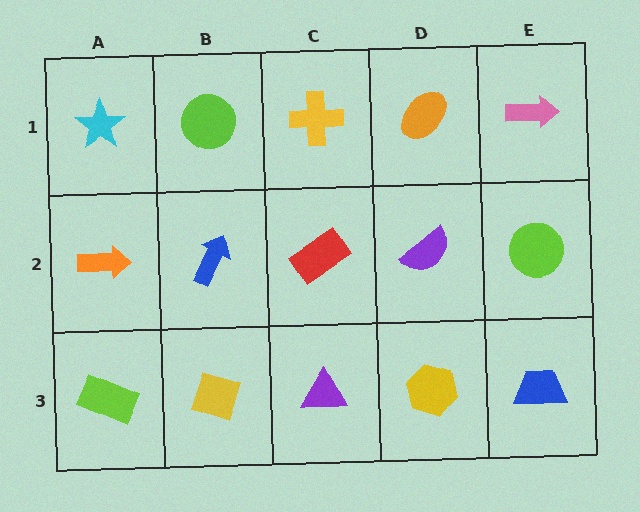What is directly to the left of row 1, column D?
A yellow cross.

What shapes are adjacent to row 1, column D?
A purple semicircle (row 2, column D), a yellow cross (row 1, column C), a pink arrow (row 1, column E).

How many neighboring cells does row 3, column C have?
3.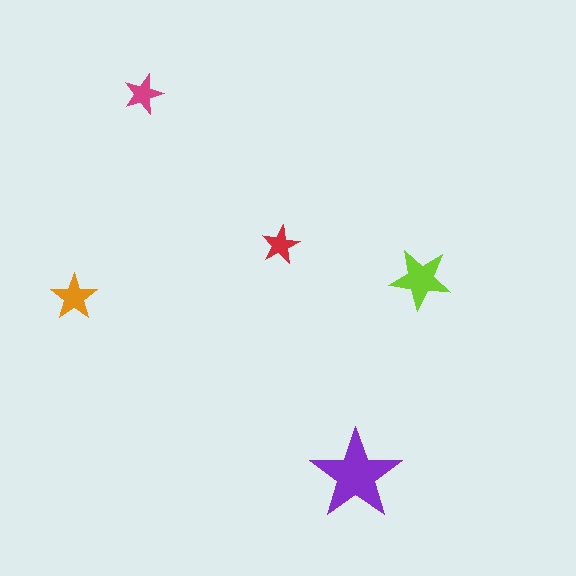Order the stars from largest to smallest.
the purple one, the lime one, the orange one, the magenta one, the red one.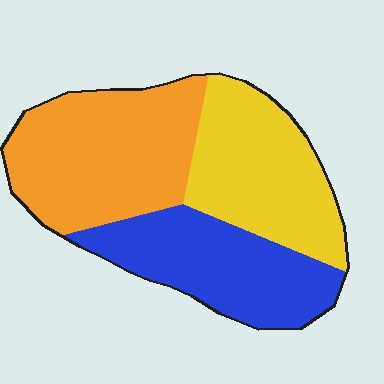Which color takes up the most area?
Orange, at roughly 40%.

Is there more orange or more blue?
Orange.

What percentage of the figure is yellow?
Yellow covers roughly 30% of the figure.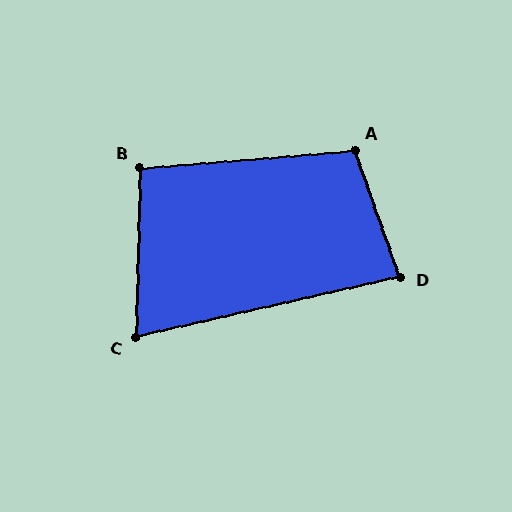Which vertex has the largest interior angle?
A, at approximately 104 degrees.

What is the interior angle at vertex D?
Approximately 84 degrees (acute).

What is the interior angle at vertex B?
Approximately 96 degrees (obtuse).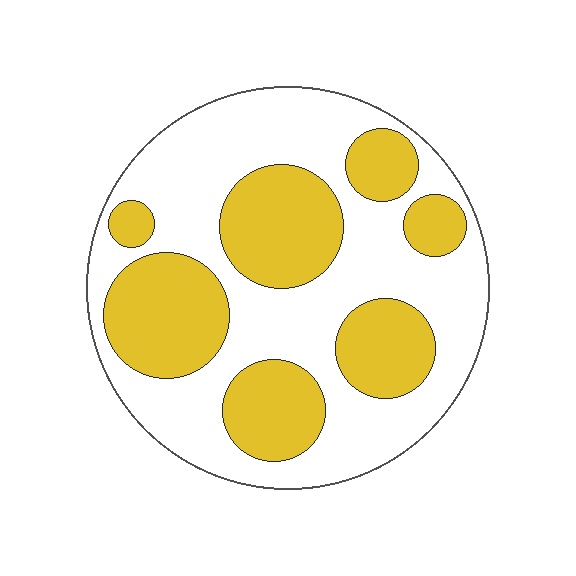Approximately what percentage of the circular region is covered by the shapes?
Approximately 40%.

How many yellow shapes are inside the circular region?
7.